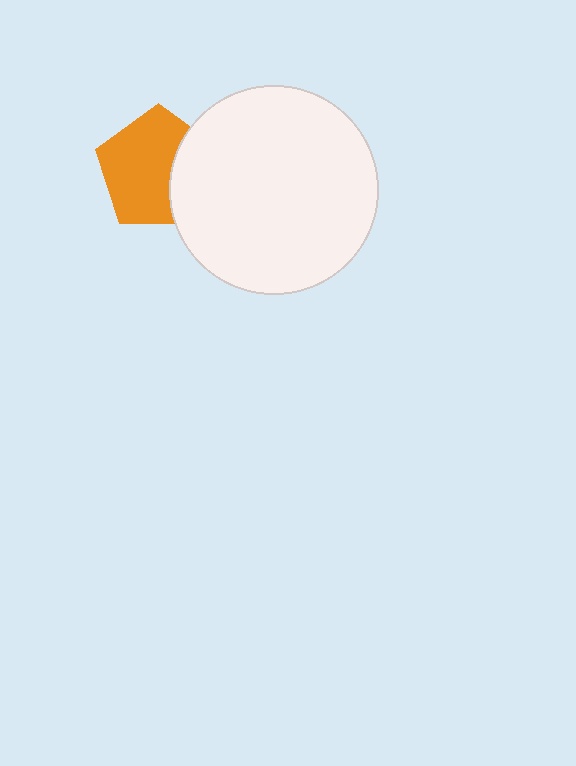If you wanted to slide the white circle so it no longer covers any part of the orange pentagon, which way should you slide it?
Slide it right — that is the most direct way to separate the two shapes.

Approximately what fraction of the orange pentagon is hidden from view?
Roughly 32% of the orange pentagon is hidden behind the white circle.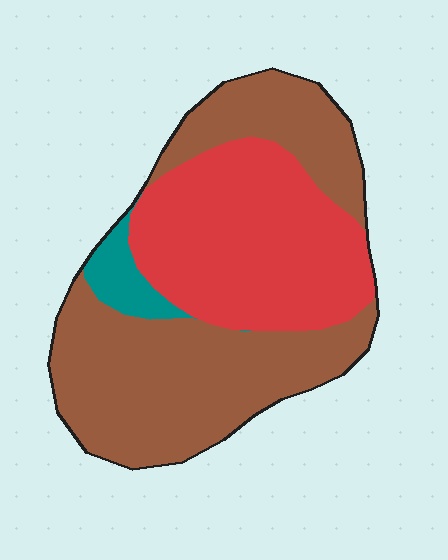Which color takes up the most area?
Brown, at roughly 55%.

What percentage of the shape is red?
Red takes up about two fifths (2/5) of the shape.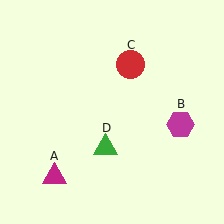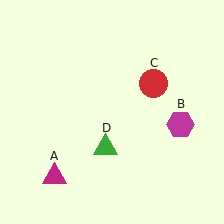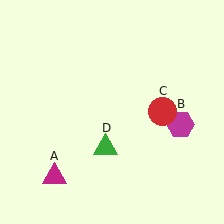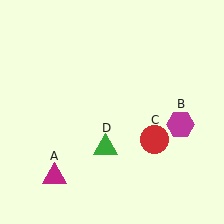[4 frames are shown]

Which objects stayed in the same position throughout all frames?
Magenta triangle (object A) and magenta hexagon (object B) and green triangle (object D) remained stationary.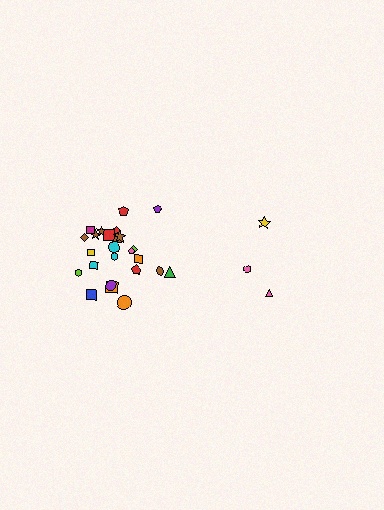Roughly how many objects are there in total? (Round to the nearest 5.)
Roughly 30 objects in total.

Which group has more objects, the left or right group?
The left group.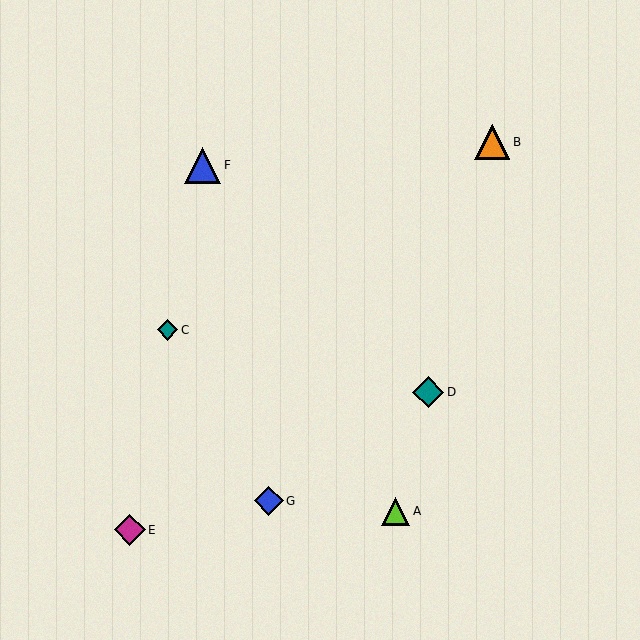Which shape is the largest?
The blue triangle (labeled F) is the largest.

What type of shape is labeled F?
Shape F is a blue triangle.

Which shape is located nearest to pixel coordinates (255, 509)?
The blue diamond (labeled G) at (269, 501) is nearest to that location.